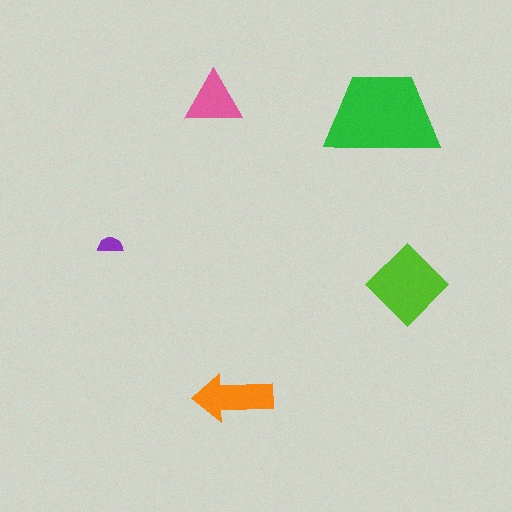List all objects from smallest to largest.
The purple semicircle, the pink triangle, the orange arrow, the lime diamond, the green trapezoid.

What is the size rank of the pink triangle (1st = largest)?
4th.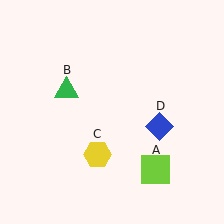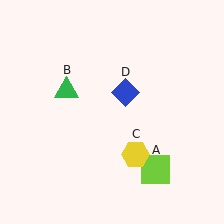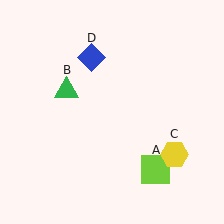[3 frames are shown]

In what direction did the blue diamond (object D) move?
The blue diamond (object D) moved up and to the left.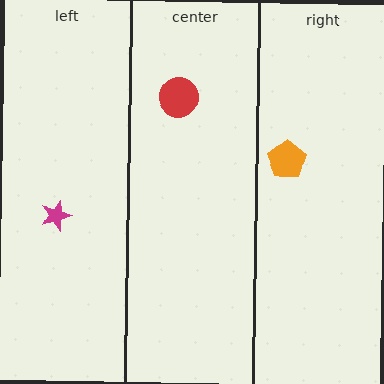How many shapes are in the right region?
1.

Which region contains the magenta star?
The left region.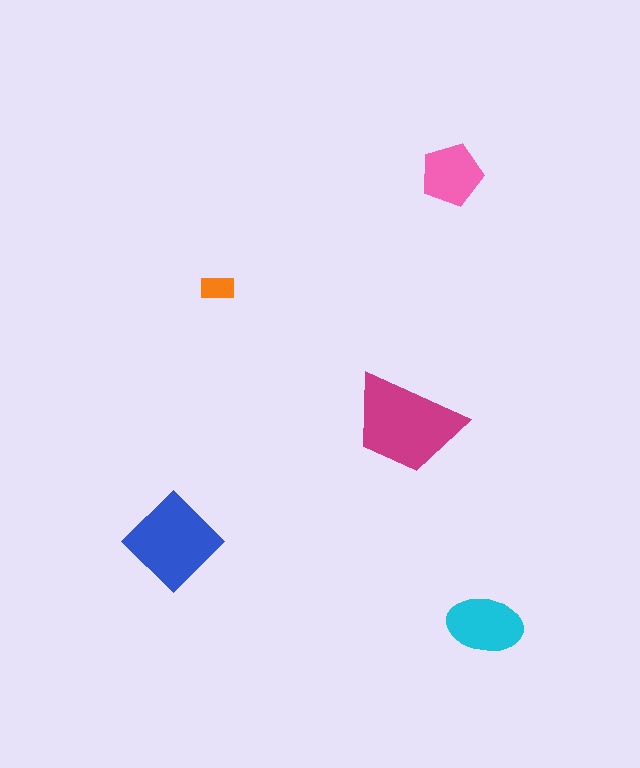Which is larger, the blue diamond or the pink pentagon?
The blue diamond.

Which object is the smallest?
The orange rectangle.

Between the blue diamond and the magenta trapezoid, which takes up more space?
The magenta trapezoid.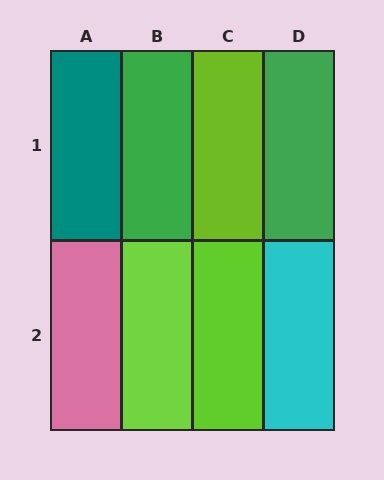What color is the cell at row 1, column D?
Green.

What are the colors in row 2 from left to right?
Pink, lime, lime, cyan.